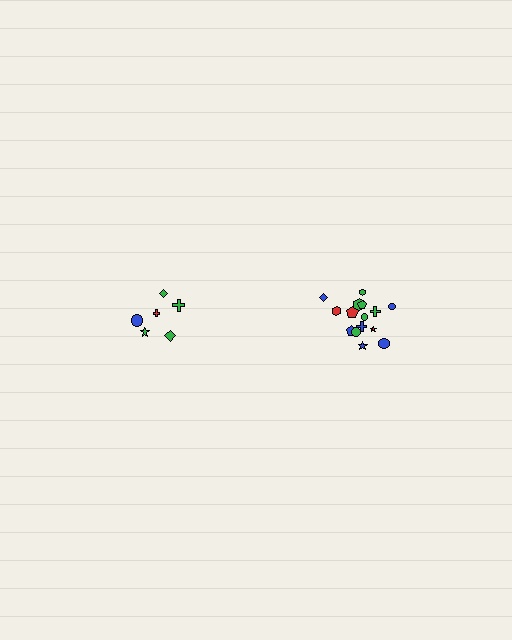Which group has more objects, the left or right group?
The right group.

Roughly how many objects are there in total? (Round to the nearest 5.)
Roughly 20 objects in total.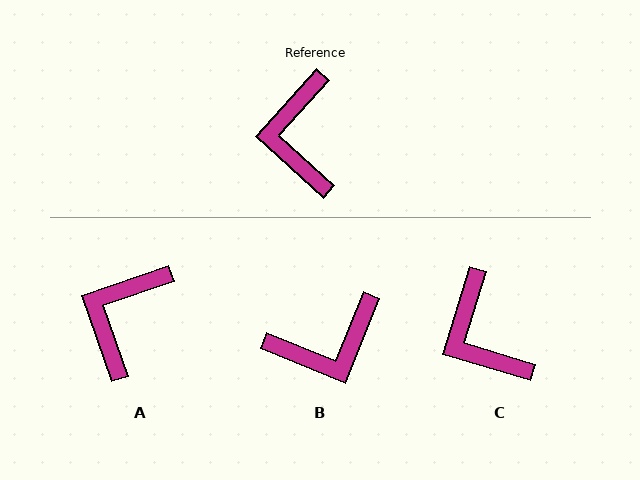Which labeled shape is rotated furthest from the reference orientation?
B, about 110 degrees away.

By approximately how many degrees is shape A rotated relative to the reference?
Approximately 29 degrees clockwise.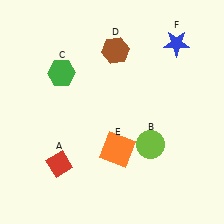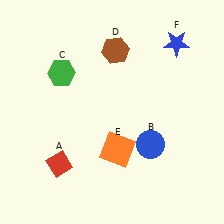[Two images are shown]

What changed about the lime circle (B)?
In Image 1, B is lime. In Image 2, it changed to blue.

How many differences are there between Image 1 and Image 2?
There is 1 difference between the two images.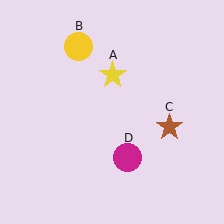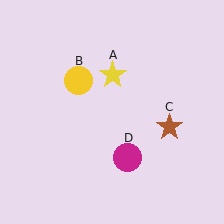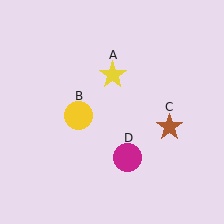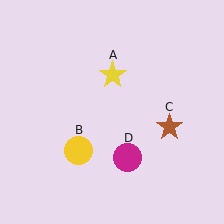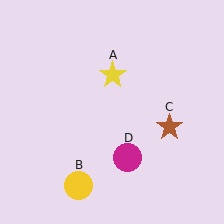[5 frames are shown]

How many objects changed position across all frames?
1 object changed position: yellow circle (object B).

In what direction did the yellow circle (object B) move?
The yellow circle (object B) moved down.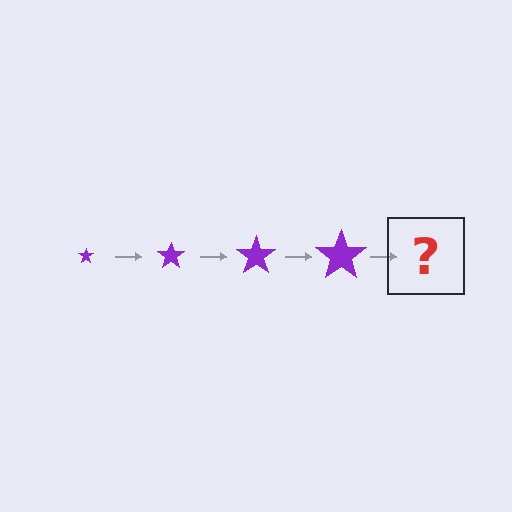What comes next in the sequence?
The next element should be a purple star, larger than the previous one.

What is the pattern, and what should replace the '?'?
The pattern is that the star gets progressively larger each step. The '?' should be a purple star, larger than the previous one.